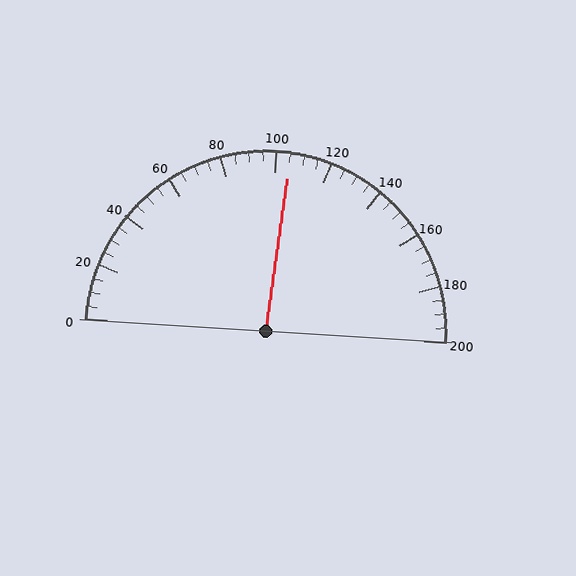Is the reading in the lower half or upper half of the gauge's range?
The reading is in the upper half of the range (0 to 200).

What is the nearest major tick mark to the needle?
The nearest major tick mark is 100.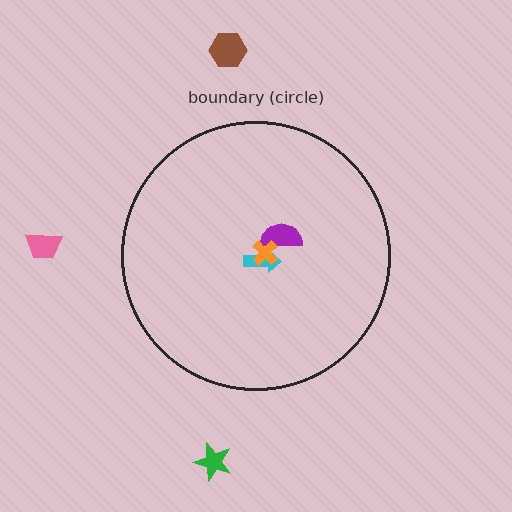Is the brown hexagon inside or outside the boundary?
Outside.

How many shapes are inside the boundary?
3 inside, 3 outside.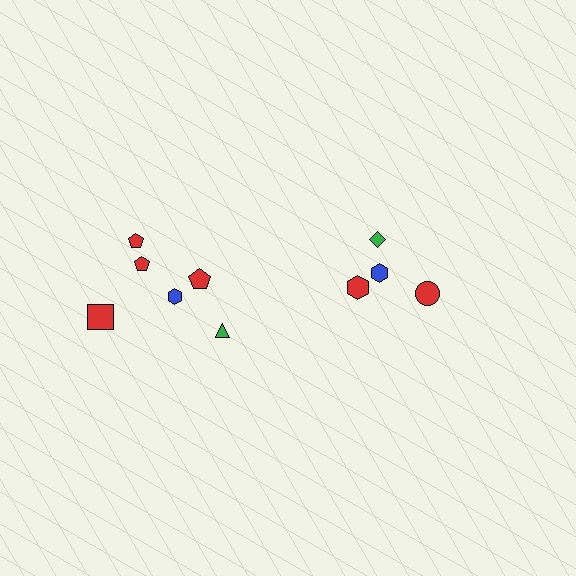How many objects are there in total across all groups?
There are 10 objects.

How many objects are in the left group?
There are 6 objects.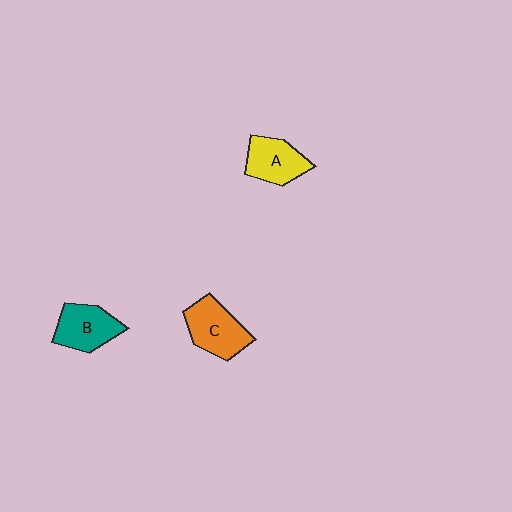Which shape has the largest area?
Shape C (orange).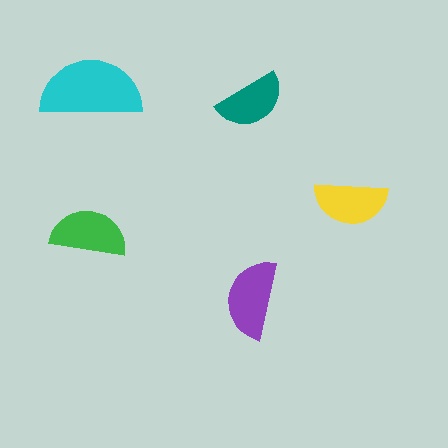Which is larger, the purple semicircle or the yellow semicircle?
The purple one.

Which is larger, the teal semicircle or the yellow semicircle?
The yellow one.